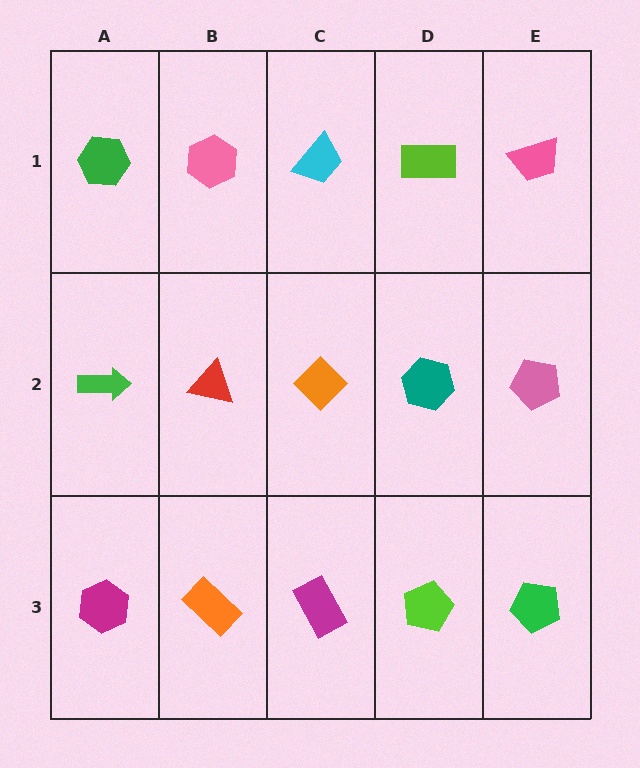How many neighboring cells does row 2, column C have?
4.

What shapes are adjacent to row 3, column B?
A red triangle (row 2, column B), a magenta hexagon (row 3, column A), a magenta rectangle (row 3, column C).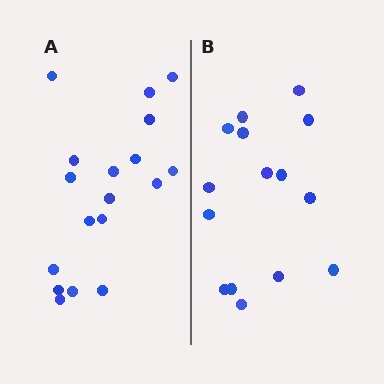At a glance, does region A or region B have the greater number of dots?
Region A (the left region) has more dots.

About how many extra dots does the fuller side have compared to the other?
Region A has just a few more — roughly 2 or 3 more dots than region B.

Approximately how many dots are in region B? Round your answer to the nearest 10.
About 20 dots. (The exact count is 15, which rounds to 20.)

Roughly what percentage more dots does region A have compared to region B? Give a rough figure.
About 20% more.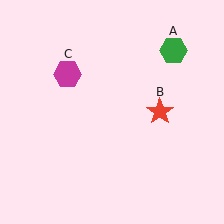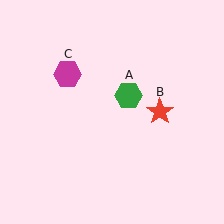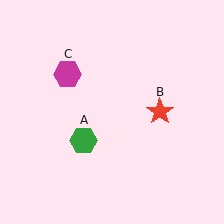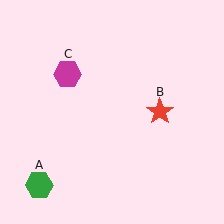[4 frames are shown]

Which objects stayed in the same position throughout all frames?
Red star (object B) and magenta hexagon (object C) remained stationary.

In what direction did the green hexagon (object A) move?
The green hexagon (object A) moved down and to the left.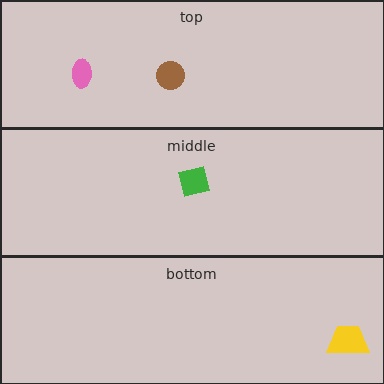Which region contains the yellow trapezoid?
The bottom region.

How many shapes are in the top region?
2.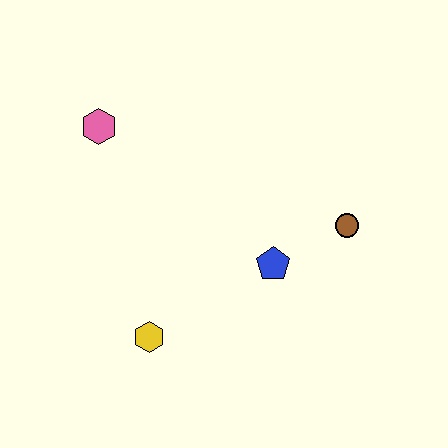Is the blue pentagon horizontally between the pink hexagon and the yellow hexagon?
No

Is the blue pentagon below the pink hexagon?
Yes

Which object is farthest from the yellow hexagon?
The brown circle is farthest from the yellow hexagon.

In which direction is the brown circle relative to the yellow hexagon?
The brown circle is to the right of the yellow hexagon.